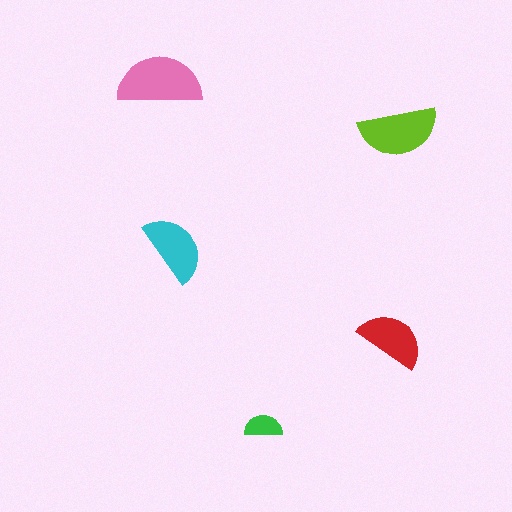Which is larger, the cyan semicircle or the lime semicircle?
The lime one.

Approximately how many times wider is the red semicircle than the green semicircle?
About 2 times wider.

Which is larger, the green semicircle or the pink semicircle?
The pink one.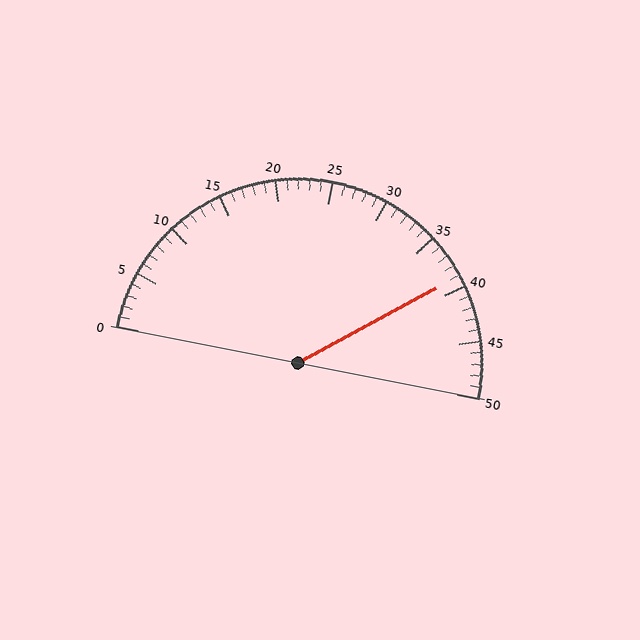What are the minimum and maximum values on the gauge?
The gauge ranges from 0 to 50.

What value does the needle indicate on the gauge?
The needle indicates approximately 39.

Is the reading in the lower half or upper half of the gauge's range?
The reading is in the upper half of the range (0 to 50).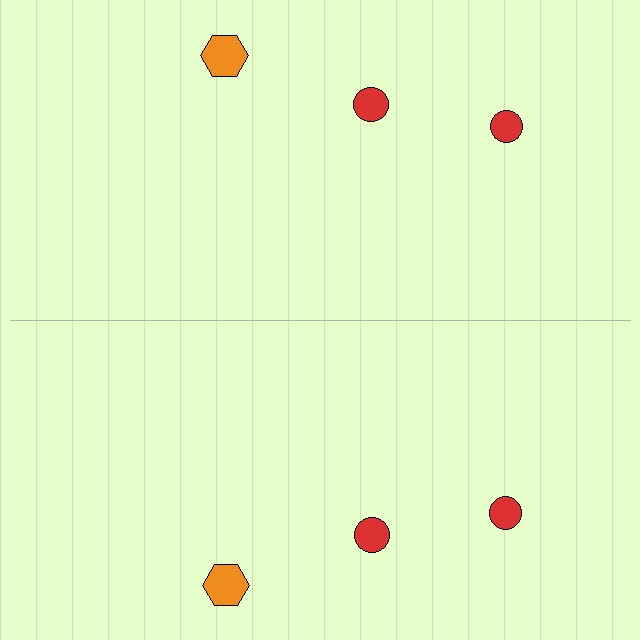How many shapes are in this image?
There are 6 shapes in this image.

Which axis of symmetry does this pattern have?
The pattern has a horizontal axis of symmetry running through the center of the image.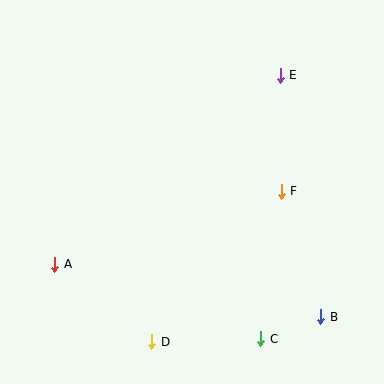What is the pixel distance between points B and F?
The distance between B and F is 132 pixels.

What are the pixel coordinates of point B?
Point B is at (321, 317).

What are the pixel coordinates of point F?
Point F is at (281, 191).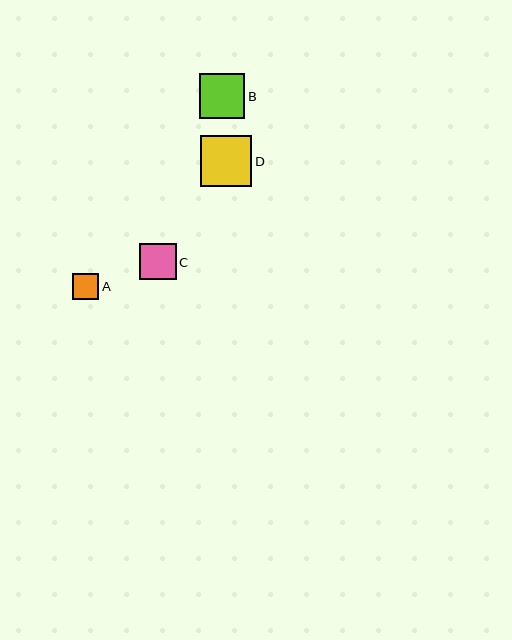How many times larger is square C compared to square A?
Square C is approximately 1.4 times the size of square A.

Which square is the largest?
Square D is the largest with a size of approximately 51 pixels.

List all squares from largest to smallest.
From largest to smallest: D, B, C, A.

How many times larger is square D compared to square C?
Square D is approximately 1.4 times the size of square C.